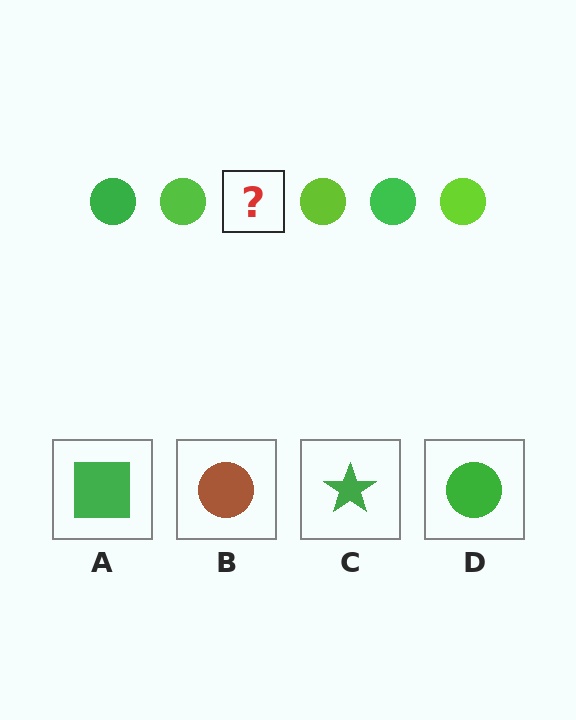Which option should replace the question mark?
Option D.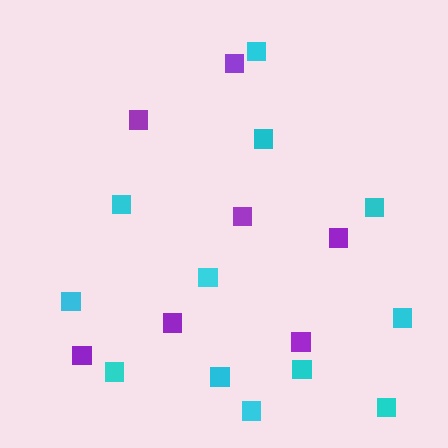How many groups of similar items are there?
There are 2 groups: one group of purple squares (7) and one group of cyan squares (12).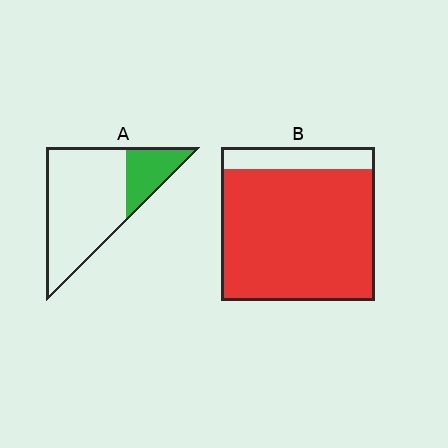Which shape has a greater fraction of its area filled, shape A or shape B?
Shape B.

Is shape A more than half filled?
No.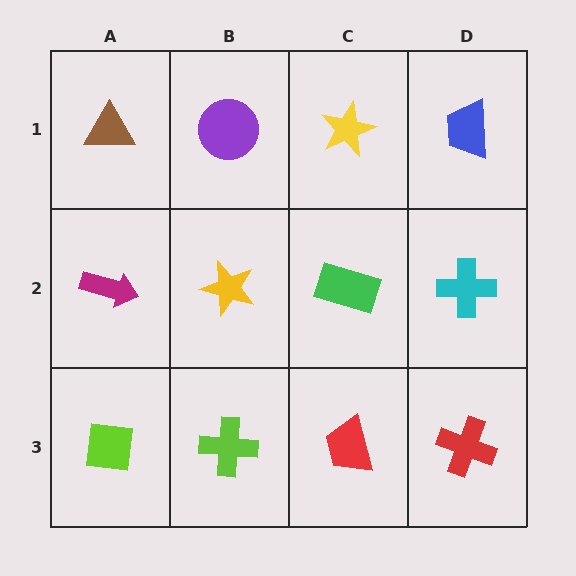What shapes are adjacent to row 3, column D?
A cyan cross (row 2, column D), a red trapezoid (row 3, column C).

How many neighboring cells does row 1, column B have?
3.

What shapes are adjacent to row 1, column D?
A cyan cross (row 2, column D), a yellow star (row 1, column C).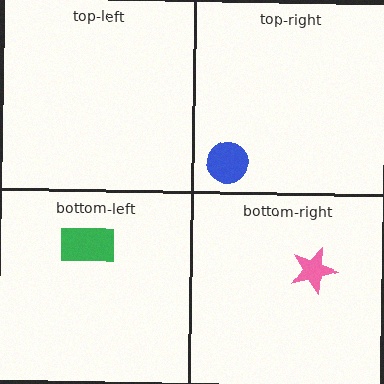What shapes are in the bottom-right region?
The pink star.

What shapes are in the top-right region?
The blue circle.